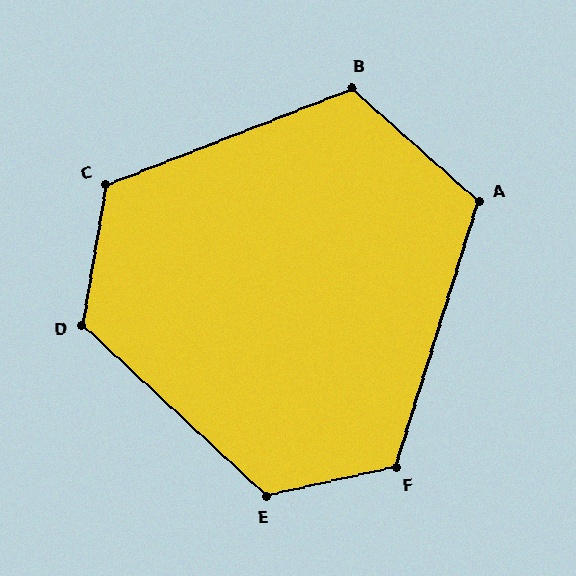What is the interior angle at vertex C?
Approximately 121 degrees (obtuse).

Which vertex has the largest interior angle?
E, at approximately 125 degrees.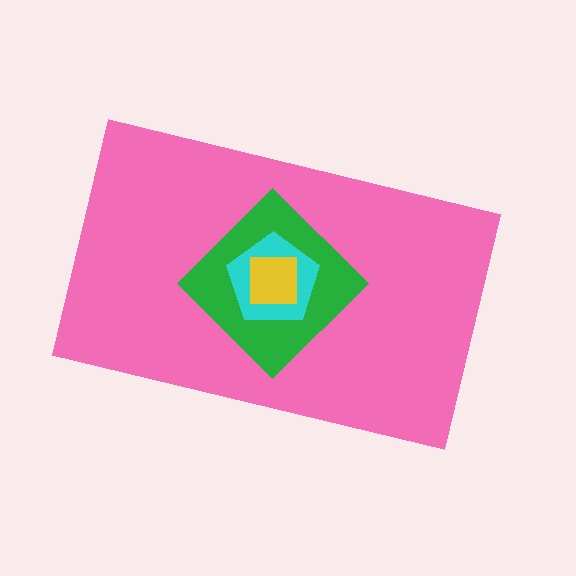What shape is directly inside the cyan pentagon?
The yellow square.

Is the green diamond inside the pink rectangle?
Yes.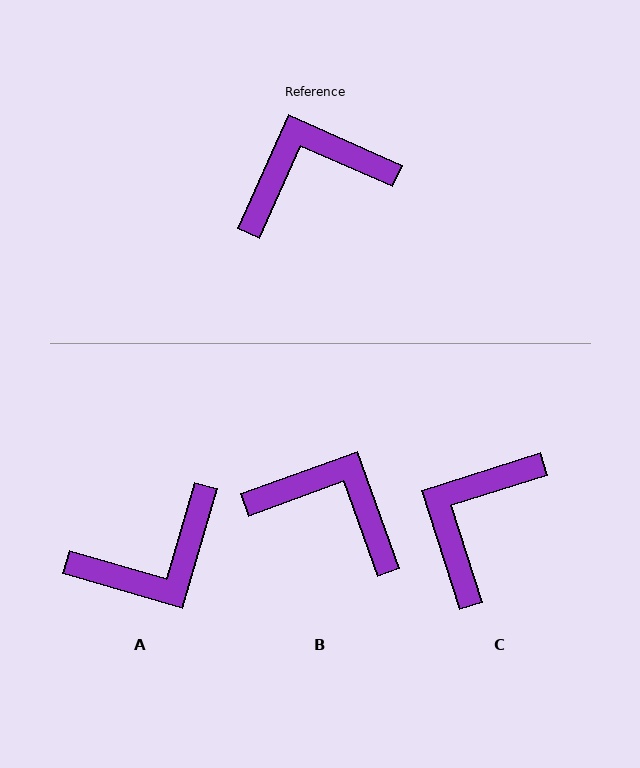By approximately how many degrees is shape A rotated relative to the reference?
Approximately 172 degrees clockwise.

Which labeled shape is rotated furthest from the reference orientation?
A, about 172 degrees away.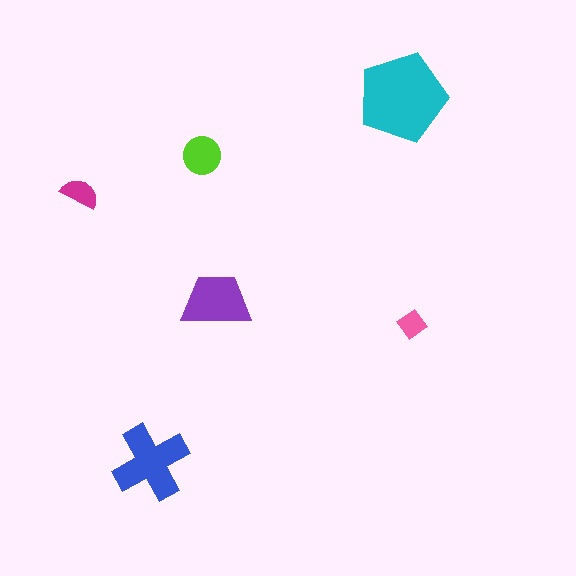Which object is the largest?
The cyan pentagon.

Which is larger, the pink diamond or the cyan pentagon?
The cyan pentagon.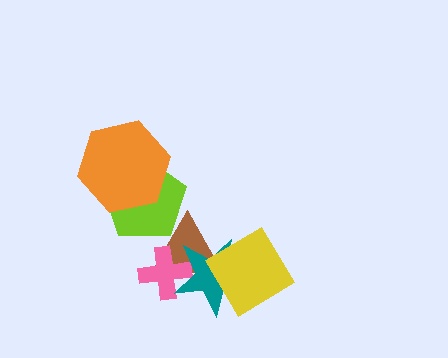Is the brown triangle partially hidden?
Yes, it is partially covered by another shape.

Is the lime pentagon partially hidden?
Yes, it is partially covered by another shape.